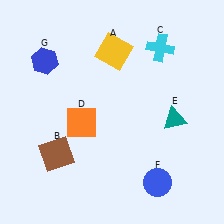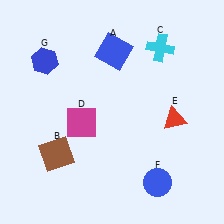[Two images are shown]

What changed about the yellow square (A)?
In Image 1, A is yellow. In Image 2, it changed to blue.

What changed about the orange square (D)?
In Image 1, D is orange. In Image 2, it changed to magenta.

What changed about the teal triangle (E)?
In Image 1, E is teal. In Image 2, it changed to red.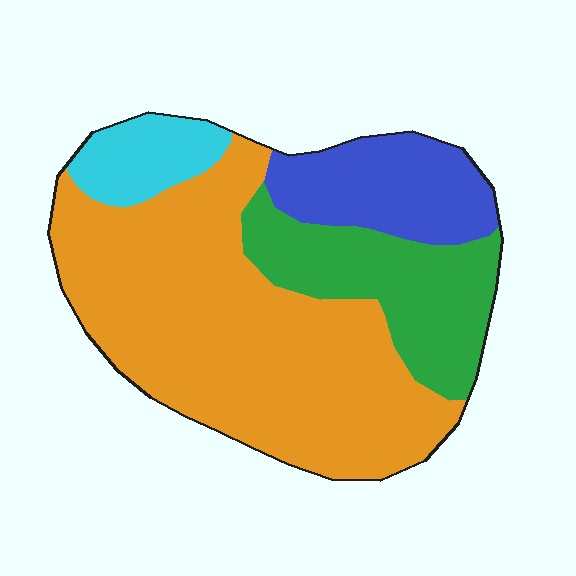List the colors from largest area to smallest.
From largest to smallest: orange, green, blue, cyan.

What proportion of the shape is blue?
Blue takes up about one sixth (1/6) of the shape.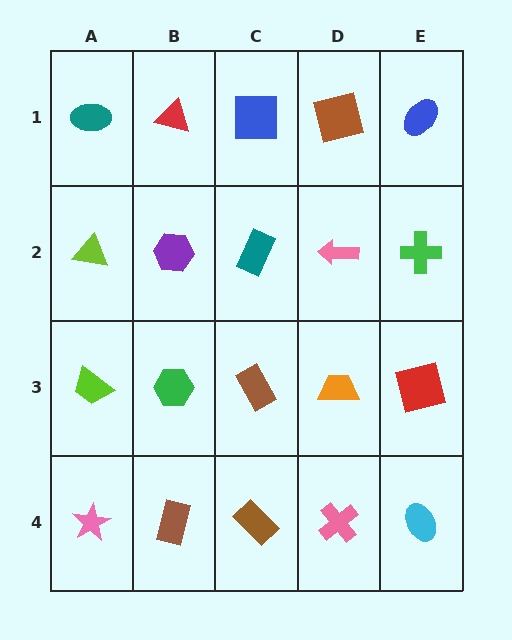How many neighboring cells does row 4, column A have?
2.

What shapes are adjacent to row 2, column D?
A brown square (row 1, column D), an orange trapezoid (row 3, column D), a teal rectangle (row 2, column C), a green cross (row 2, column E).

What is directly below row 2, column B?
A green hexagon.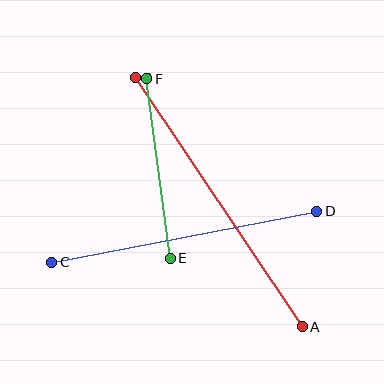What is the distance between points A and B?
The distance is approximately 300 pixels.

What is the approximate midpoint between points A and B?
The midpoint is at approximately (219, 202) pixels.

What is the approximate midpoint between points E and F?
The midpoint is at approximately (159, 168) pixels.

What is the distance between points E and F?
The distance is approximately 181 pixels.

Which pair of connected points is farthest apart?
Points A and B are farthest apart.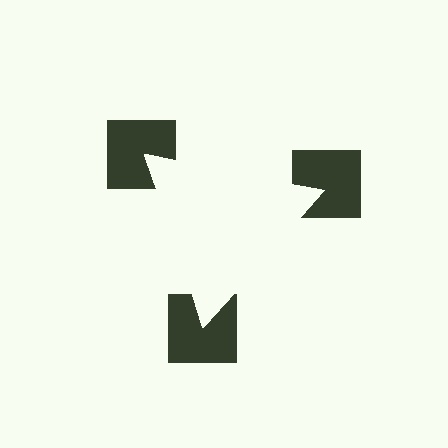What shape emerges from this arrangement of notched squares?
An illusory triangle — its edges are inferred from the aligned wedge cuts in the notched squares, not physically drawn.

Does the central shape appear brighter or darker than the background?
It typically appears slightly brighter than the background, even though no actual brightness change is drawn.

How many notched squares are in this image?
There are 3 — one at each vertex of the illusory triangle.